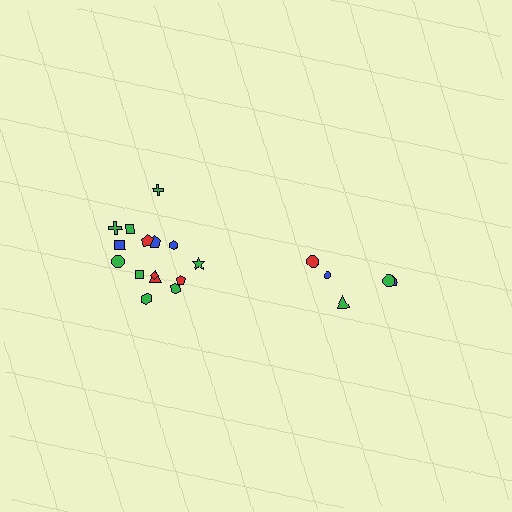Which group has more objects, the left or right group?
The left group.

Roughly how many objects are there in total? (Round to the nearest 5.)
Roughly 20 objects in total.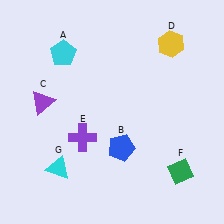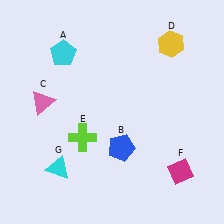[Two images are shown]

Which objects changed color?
C changed from purple to pink. E changed from purple to lime. F changed from green to magenta.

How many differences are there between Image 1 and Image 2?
There are 3 differences between the two images.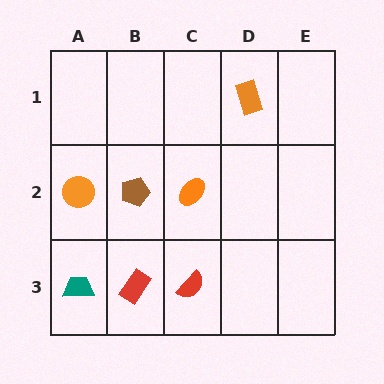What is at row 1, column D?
An orange rectangle.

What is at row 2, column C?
An orange ellipse.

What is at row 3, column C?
A red semicircle.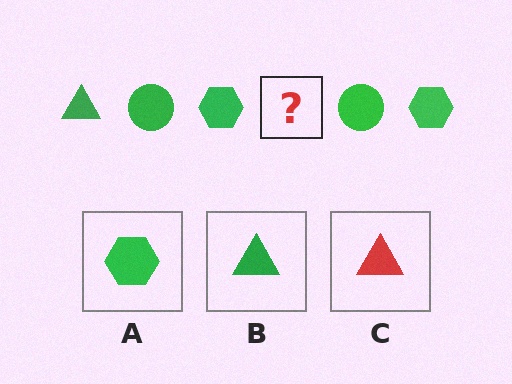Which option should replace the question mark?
Option B.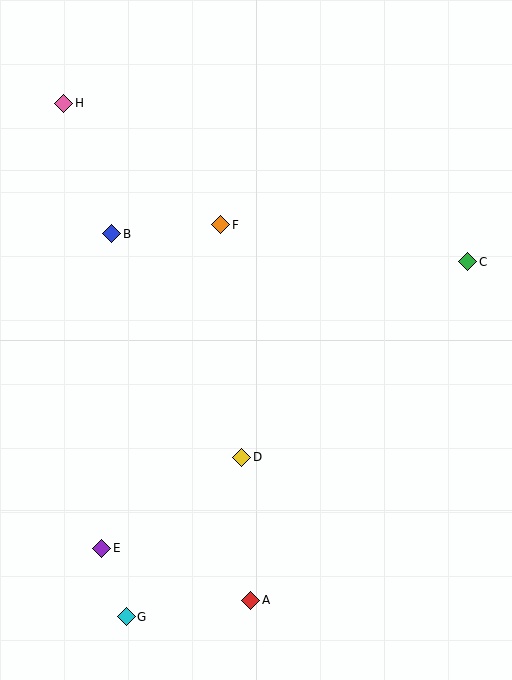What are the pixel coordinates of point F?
Point F is at (221, 225).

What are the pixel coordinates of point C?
Point C is at (468, 262).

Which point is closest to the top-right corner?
Point C is closest to the top-right corner.